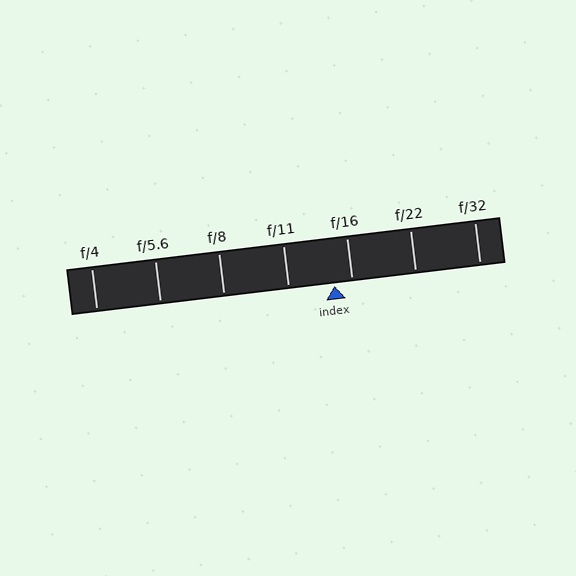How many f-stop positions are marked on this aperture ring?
There are 7 f-stop positions marked.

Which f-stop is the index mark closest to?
The index mark is closest to f/16.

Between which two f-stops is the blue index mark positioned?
The index mark is between f/11 and f/16.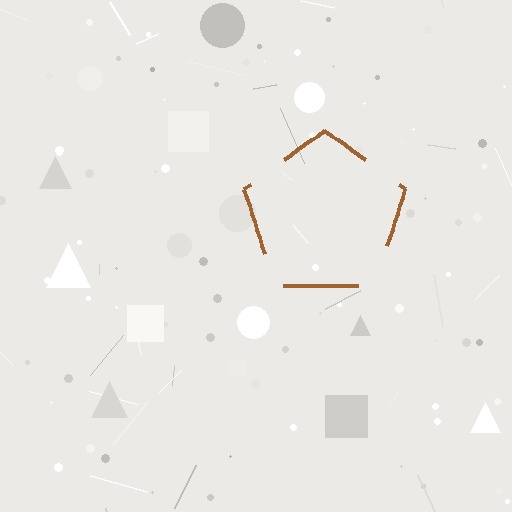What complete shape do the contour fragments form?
The contour fragments form a pentagon.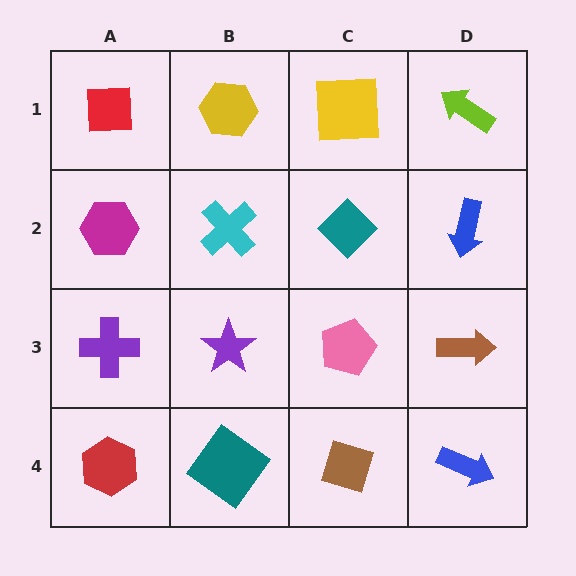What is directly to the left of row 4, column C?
A teal diamond.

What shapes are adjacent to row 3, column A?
A magenta hexagon (row 2, column A), a red hexagon (row 4, column A), a purple star (row 3, column B).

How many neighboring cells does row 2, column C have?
4.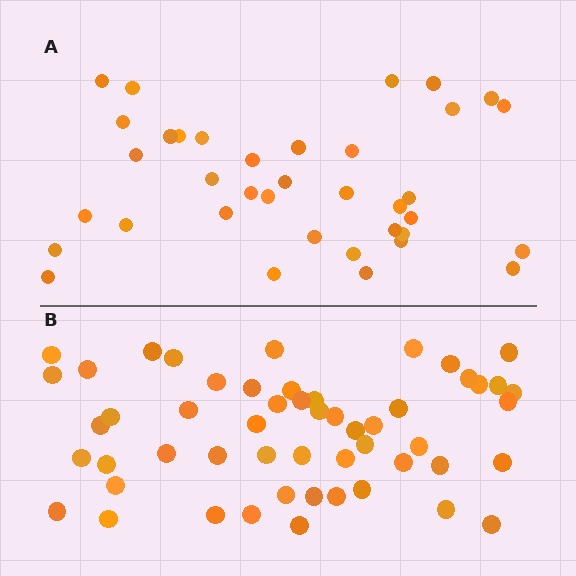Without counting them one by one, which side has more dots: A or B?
Region B (the bottom region) has more dots.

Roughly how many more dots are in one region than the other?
Region B has approximately 15 more dots than region A.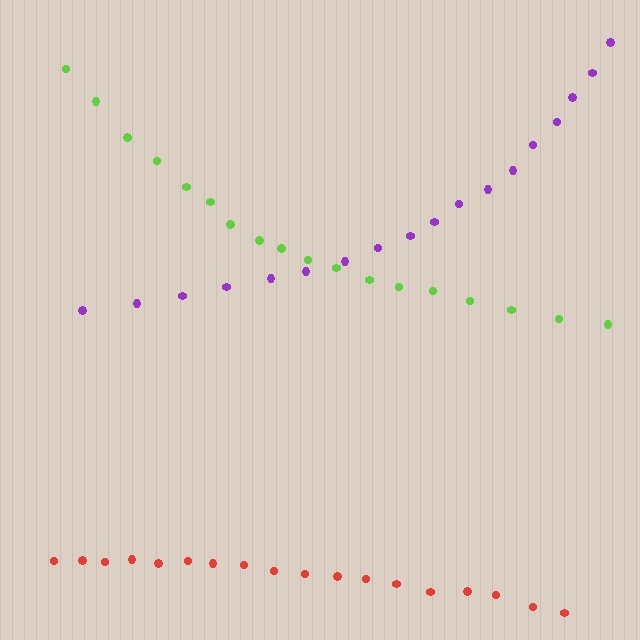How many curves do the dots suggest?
There are 3 distinct paths.